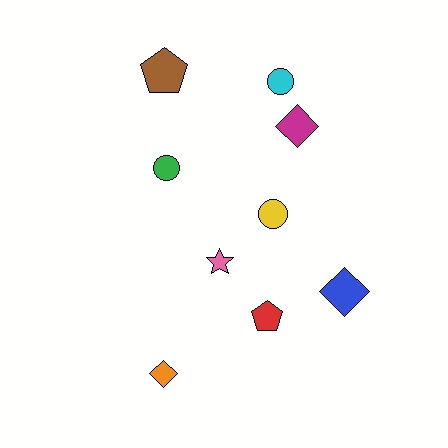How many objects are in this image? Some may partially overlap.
There are 9 objects.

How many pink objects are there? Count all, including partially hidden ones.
There is 1 pink object.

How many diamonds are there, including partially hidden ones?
There are 3 diamonds.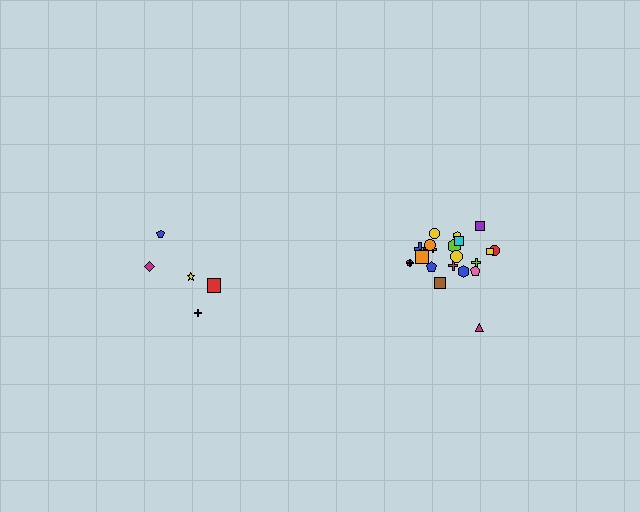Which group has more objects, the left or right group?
The right group.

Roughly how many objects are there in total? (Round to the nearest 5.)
Roughly 25 objects in total.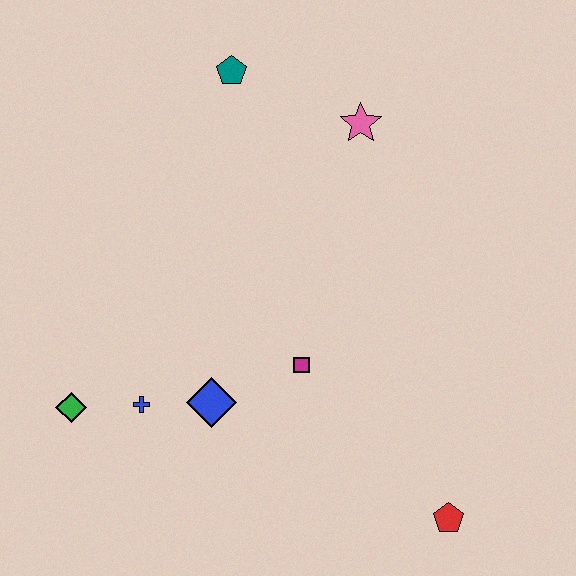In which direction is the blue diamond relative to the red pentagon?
The blue diamond is to the left of the red pentagon.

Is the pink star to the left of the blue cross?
No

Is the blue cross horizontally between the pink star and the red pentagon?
No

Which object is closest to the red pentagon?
The magenta square is closest to the red pentagon.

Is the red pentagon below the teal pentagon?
Yes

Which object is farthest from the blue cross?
The pink star is farthest from the blue cross.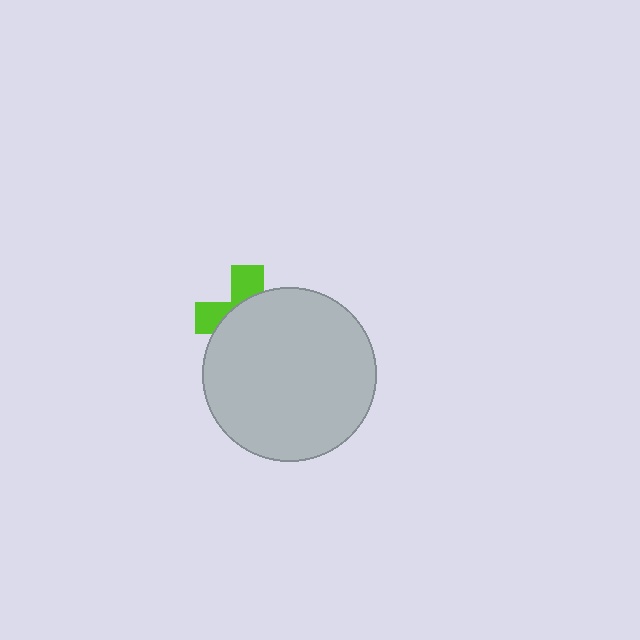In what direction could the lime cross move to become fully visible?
The lime cross could move toward the upper-left. That would shift it out from behind the light gray circle entirely.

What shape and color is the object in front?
The object in front is a light gray circle.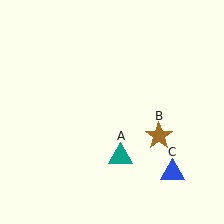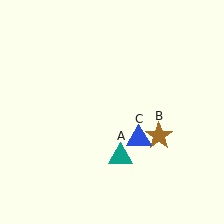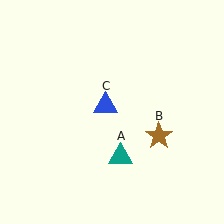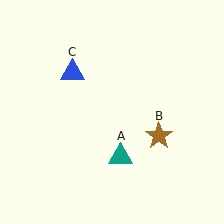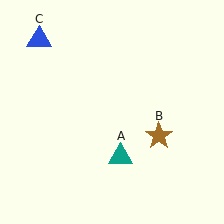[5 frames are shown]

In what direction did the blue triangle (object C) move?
The blue triangle (object C) moved up and to the left.